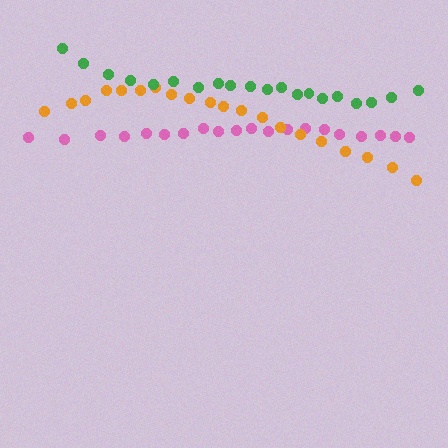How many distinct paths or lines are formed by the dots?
There are 3 distinct paths.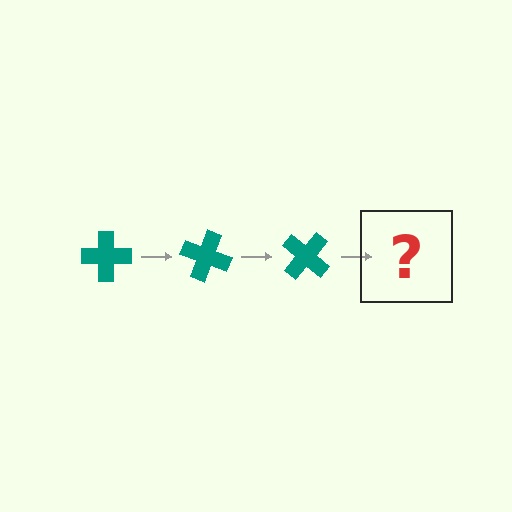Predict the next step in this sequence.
The next step is a teal cross rotated 60 degrees.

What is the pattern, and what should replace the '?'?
The pattern is that the cross rotates 20 degrees each step. The '?' should be a teal cross rotated 60 degrees.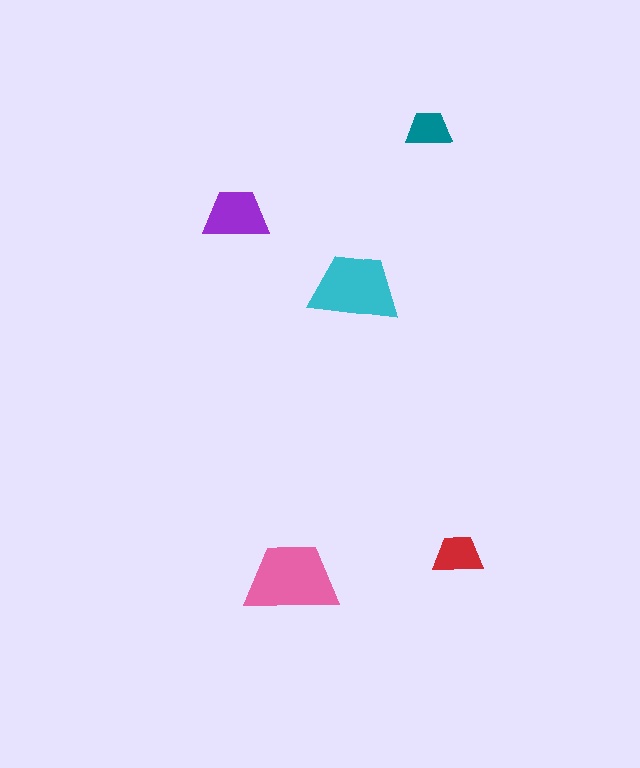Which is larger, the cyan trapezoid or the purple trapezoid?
The cyan one.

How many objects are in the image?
There are 5 objects in the image.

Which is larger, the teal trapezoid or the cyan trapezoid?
The cyan one.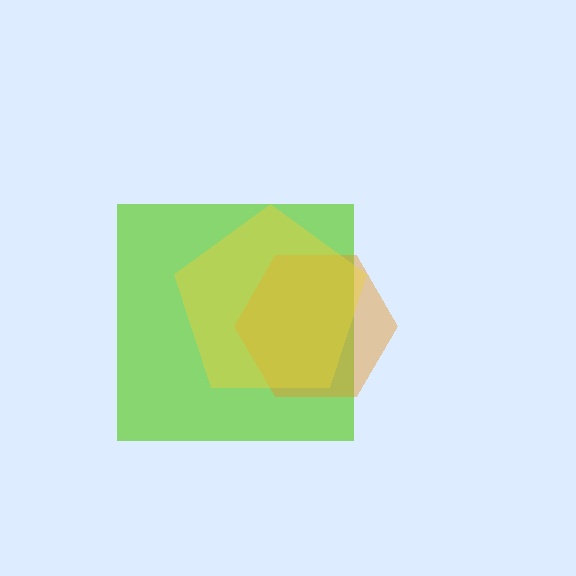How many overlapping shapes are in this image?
There are 3 overlapping shapes in the image.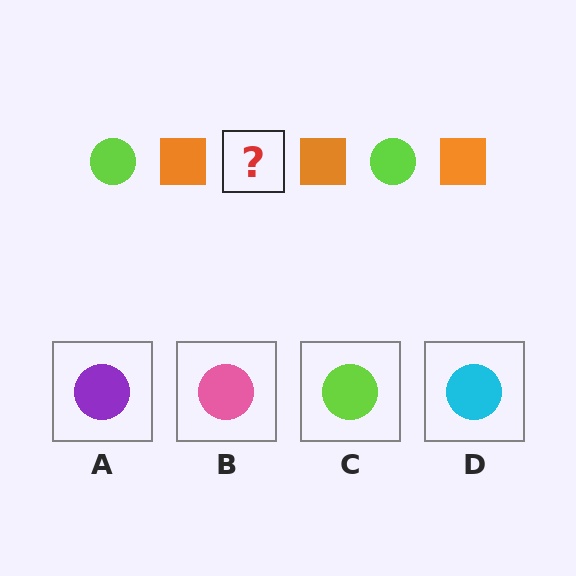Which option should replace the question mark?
Option C.